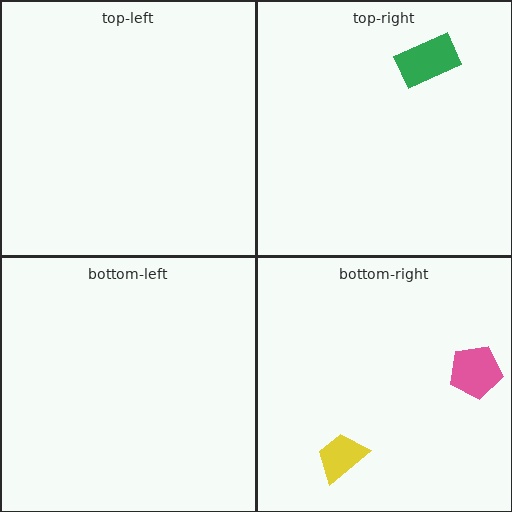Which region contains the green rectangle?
The top-right region.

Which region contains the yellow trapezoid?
The bottom-right region.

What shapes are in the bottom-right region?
The pink pentagon, the yellow trapezoid.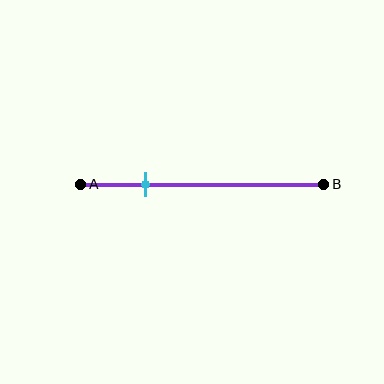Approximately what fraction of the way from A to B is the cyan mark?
The cyan mark is approximately 25% of the way from A to B.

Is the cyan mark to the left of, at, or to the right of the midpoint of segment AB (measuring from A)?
The cyan mark is to the left of the midpoint of segment AB.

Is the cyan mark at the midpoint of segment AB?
No, the mark is at about 25% from A, not at the 50% midpoint.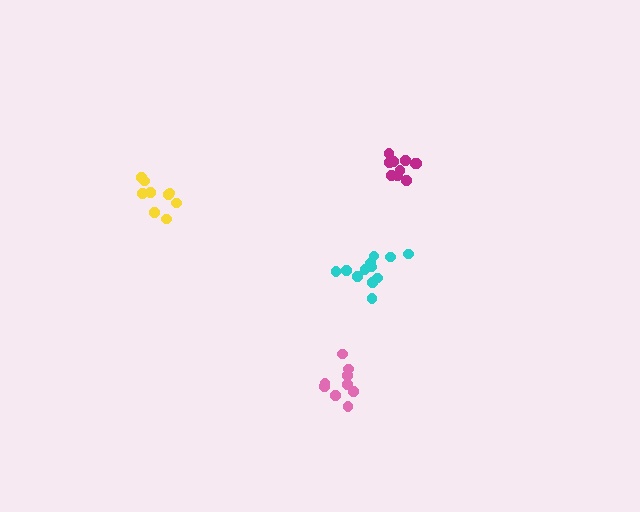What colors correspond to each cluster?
The clusters are colored: cyan, yellow, magenta, pink.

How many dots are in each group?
Group 1: 12 dots, Group 2: 9 dots, Group 3: 10 dots, Group 4: 9 dots (40 total).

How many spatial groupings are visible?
There are 4 spatial groupings.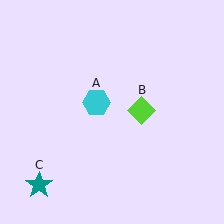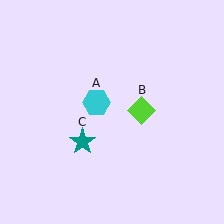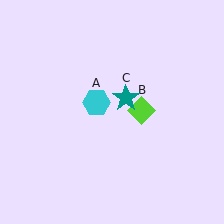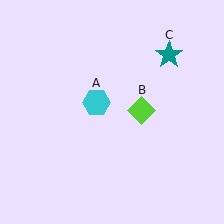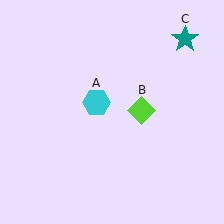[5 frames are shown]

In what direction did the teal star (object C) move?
The teal star (object C) moved up and to the right.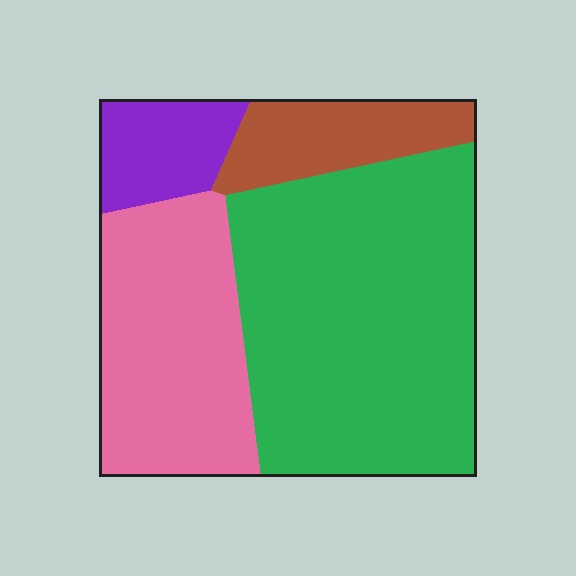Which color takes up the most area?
Green, at roughly 50%.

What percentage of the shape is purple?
Purple takes up about one tenth (1/10) of the shape.